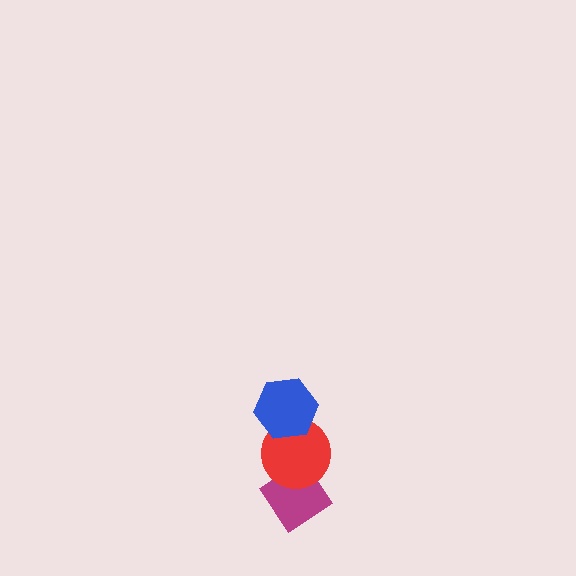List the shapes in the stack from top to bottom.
From top to bottom: the blue hexagon, the red circle, the magenta diamond.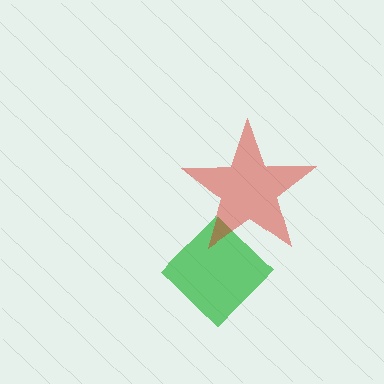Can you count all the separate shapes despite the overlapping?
Yes, there are 2 separate shapes.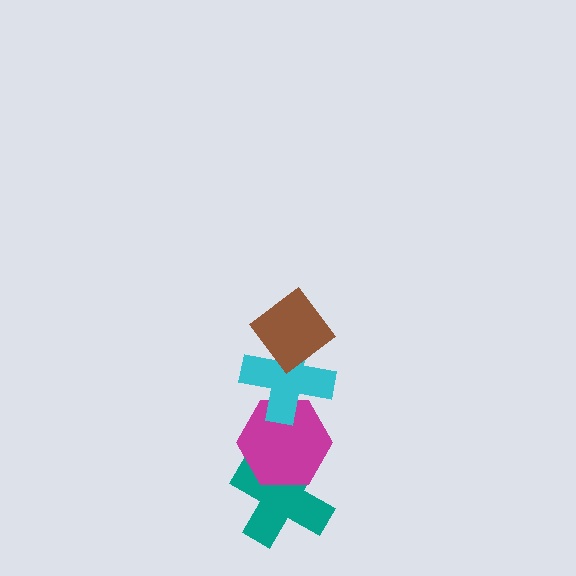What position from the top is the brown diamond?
The brown diamond is 1st from the top.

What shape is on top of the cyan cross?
The brown diamond is on top of the cyan cross.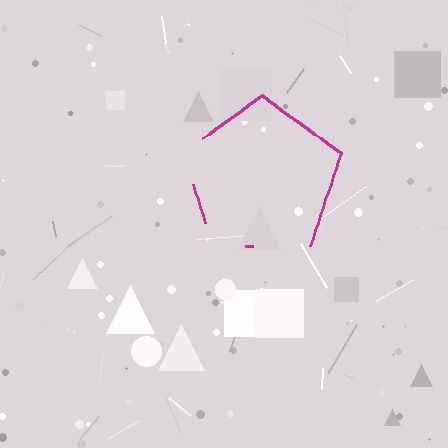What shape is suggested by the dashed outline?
The dashed outline suggests a pentagon.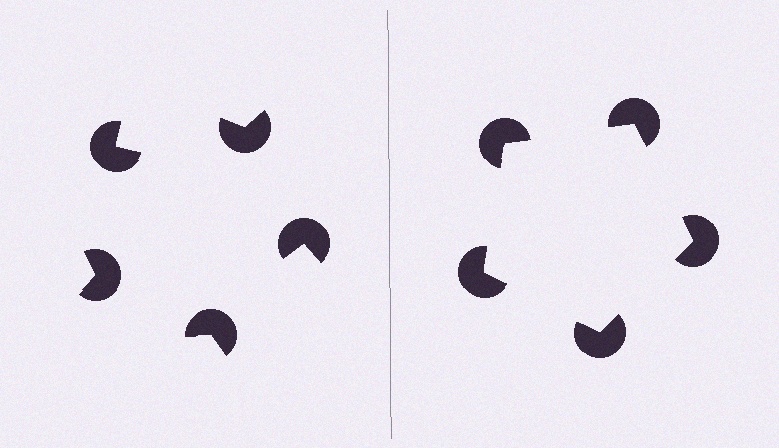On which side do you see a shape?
An illusory pentagon appears on the right side. On the left side the wedge cuts are rotated, so no coherent shape forms.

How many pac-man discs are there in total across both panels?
10 — 5 on each side.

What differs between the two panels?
The pac-man discs are positioned identically on both sides; only the wedge orientations differ. On the right they align to a pentagon; on the left they are misaligned.